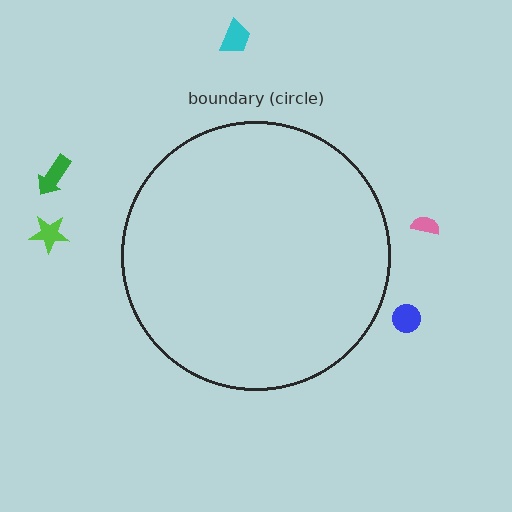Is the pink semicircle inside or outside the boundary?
Outside.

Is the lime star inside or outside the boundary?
Outside.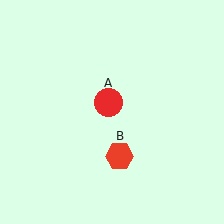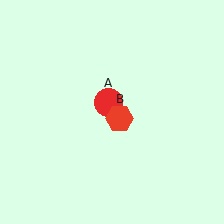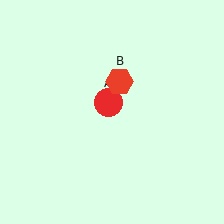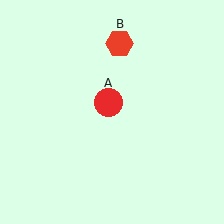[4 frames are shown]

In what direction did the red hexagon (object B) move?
The red hexagon (object B) moved up.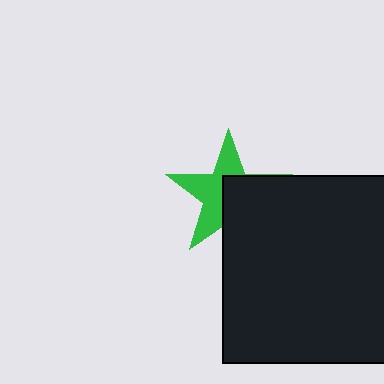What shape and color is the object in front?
The object in front is a black rectangle.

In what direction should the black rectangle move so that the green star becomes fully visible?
The black rectangle should move toward the lower-right. That is the shortest direction to clear the overlap and leave the green star fully visible.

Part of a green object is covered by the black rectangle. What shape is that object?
It is a star.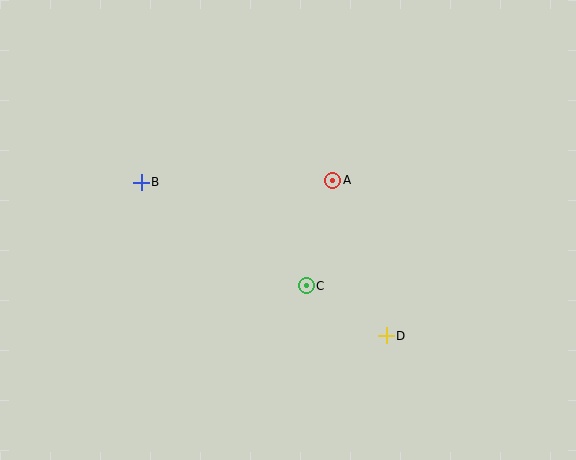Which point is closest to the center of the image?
Point C at (306, 286) is closest to the center.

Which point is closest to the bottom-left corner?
Point B is closest to the bottom-left corner.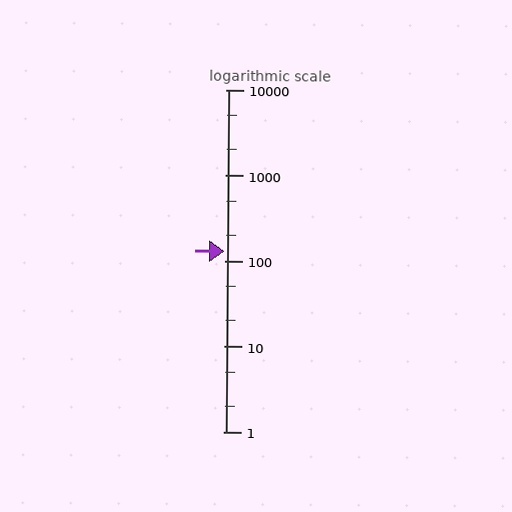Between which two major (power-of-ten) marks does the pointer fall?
The pointer is between 100 and 1000.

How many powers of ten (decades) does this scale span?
The scale spans 4 decades, from 1 to 10000.